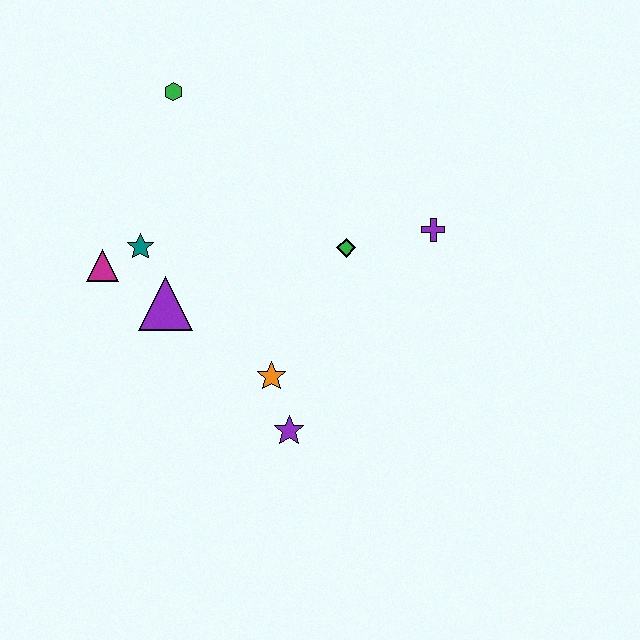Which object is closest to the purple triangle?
The teal star is closest to the purple triangle.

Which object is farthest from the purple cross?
The magenta triangle is farthest from the purple cross.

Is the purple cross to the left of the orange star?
No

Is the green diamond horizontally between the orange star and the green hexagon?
No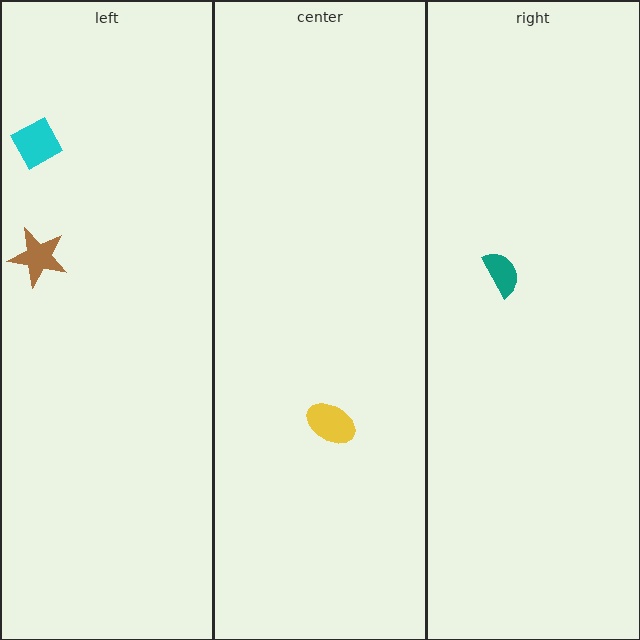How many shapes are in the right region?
1.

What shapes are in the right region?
The teal semicircle.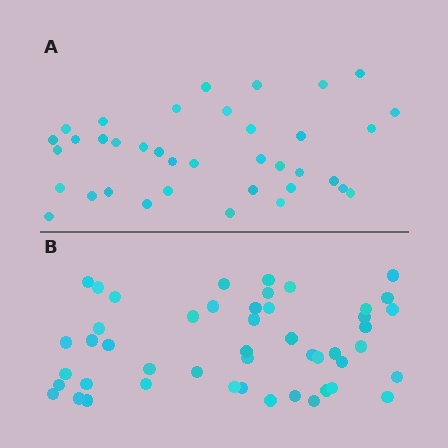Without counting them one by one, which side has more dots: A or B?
Region B (the bottom region) has more dots.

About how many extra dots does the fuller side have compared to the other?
Region B has roughly 12 or so more dots than region A.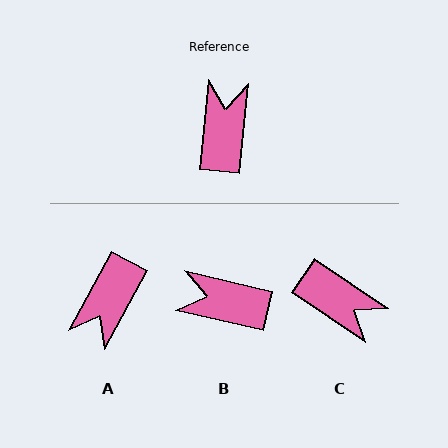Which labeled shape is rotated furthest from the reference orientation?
A, about 157 degrees away.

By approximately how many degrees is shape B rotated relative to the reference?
Approximately 83 degrees counter-clockwise.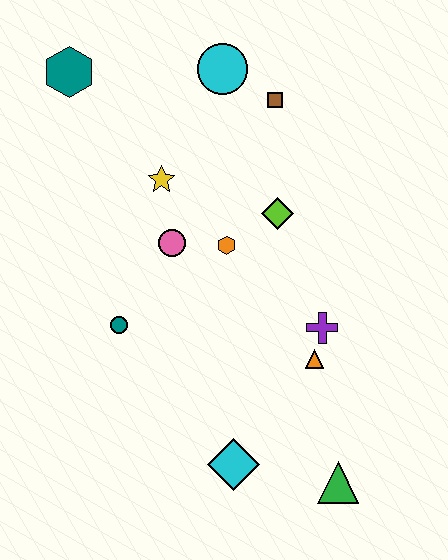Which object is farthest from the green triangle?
The teal hexagon is farthest from the green triangle.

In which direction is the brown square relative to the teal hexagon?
The brown square is to the right of the teal hexagon.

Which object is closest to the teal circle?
The pink circle is closest to the teal circle.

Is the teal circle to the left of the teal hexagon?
No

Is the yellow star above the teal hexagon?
No